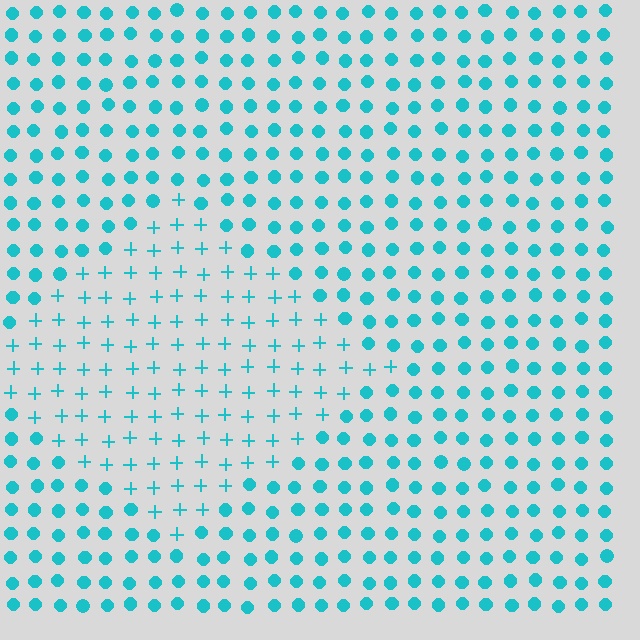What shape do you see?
I see a diamond.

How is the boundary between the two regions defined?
The boundary is defined by a change in element shape: plus signs inside vs. circles outside. All elements share the same color and spacing.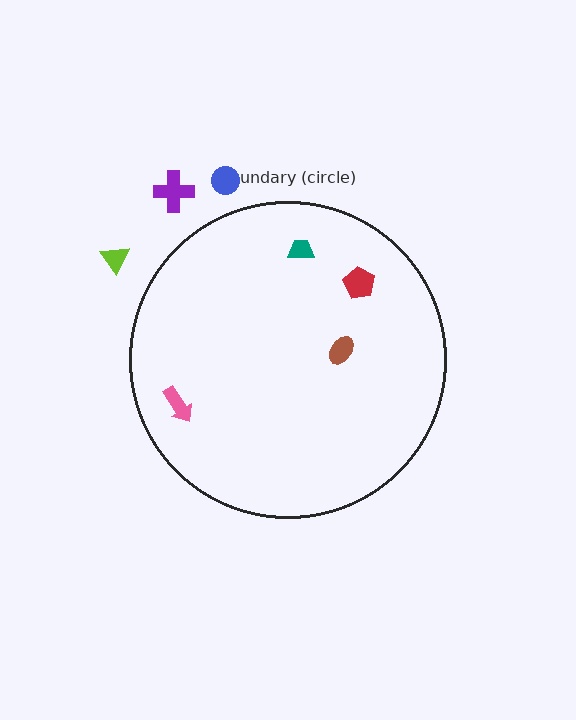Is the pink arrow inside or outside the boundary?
Inside.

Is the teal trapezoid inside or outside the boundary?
Inside.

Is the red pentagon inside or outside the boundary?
Inside.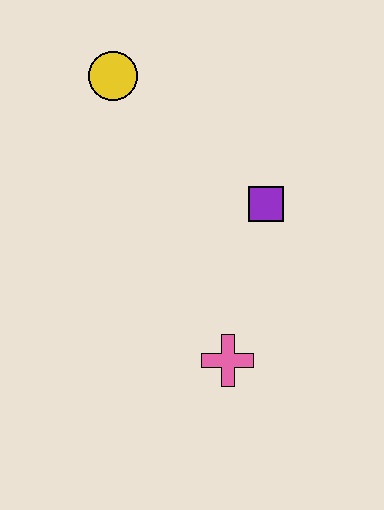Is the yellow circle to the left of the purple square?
Yes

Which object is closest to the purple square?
The pink cross is closest to the purple square.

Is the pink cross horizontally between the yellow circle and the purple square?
Yes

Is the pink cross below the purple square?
Yes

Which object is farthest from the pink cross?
The yellow circle is farthest from the pink cross.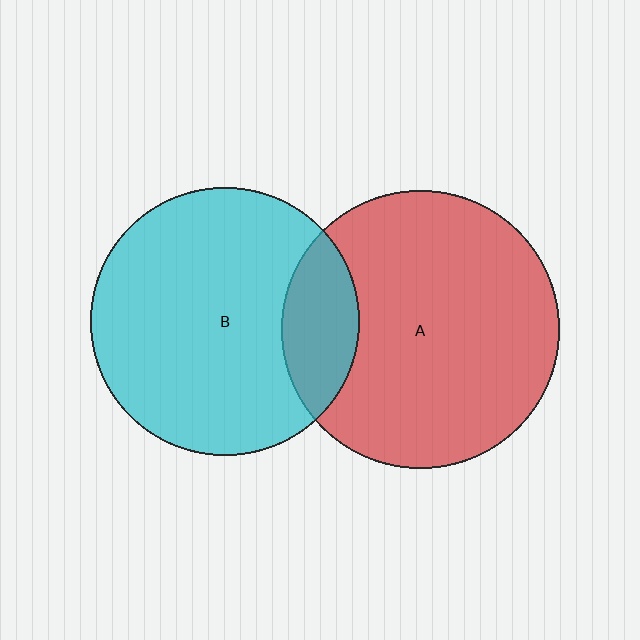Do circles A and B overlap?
Yes.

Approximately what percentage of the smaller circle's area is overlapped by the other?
Approximately 20%.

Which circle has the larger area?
Circle A (red).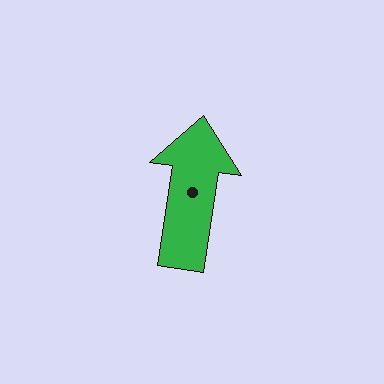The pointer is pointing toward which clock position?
Roughly 12 o'clock.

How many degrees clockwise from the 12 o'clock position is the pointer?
Approximately 9 degrees.